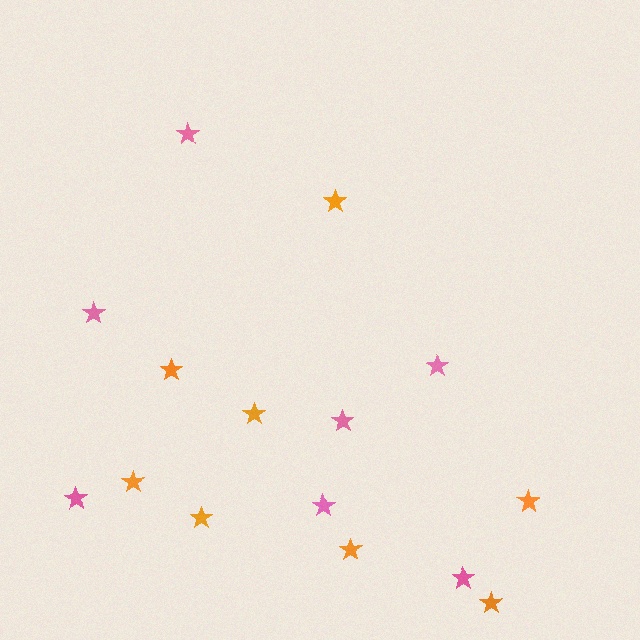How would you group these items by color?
There are 2 groups: one group of orange stars (8) and one group of pink stars (7).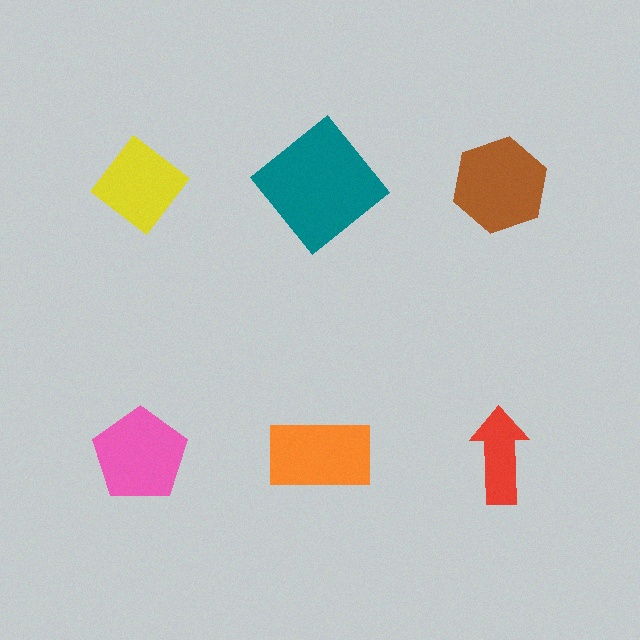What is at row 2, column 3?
A red arrow.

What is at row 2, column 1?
A pink pentagon.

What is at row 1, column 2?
A teal diamond.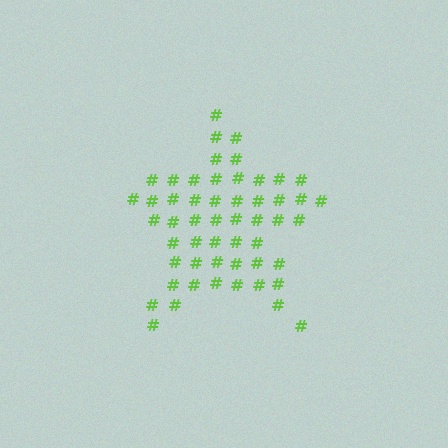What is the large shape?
The large shape is a star.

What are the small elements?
The small elements are hash symbols.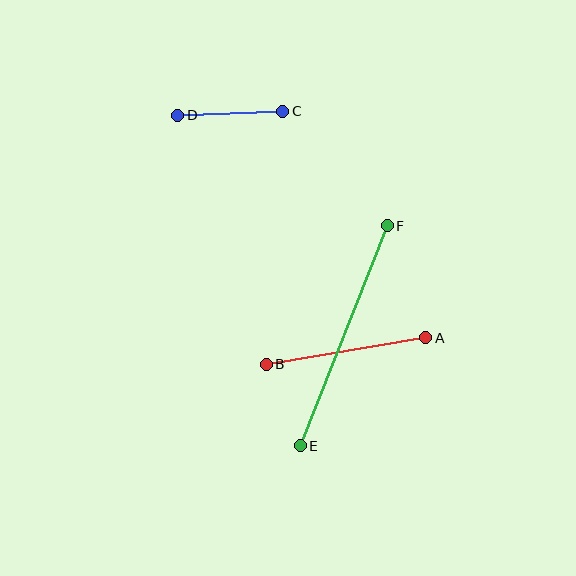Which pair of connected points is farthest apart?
Points E and F are farthest apart.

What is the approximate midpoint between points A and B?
The midpoint is at approximately (346, 351) pixels.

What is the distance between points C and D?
The distance is approximately 105 pixels.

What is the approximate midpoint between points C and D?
The midpoint is at approximately (230, 113) pixels.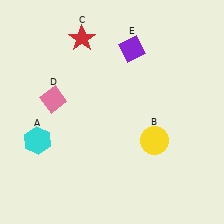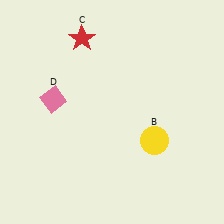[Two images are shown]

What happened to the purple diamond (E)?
The purple diamond (E) was removed in Image 2. It was in the top-right area of Image 1.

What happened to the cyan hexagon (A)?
The cyan hexagon (A) was removed in Image 2. It was in the bottom-left area of Image 1.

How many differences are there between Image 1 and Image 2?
There are 2 differences between the two images.